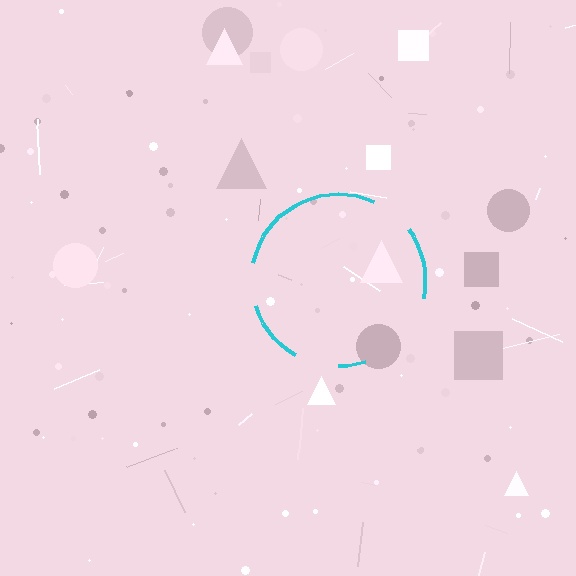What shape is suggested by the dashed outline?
The dashed outline suggests a circle.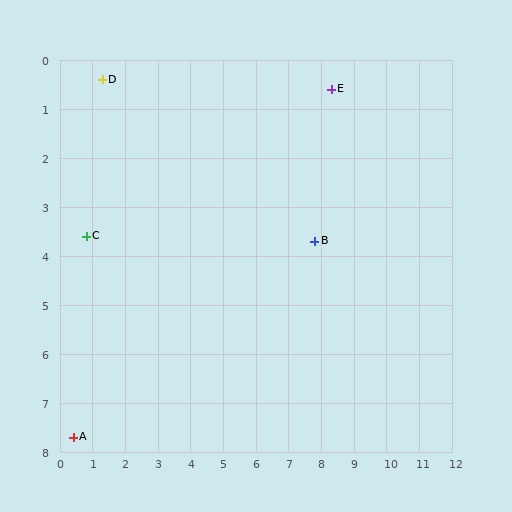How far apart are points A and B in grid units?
Points A and B are about 8.4 grid units apart.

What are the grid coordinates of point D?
Point D is at approximately (1.3, 0.4).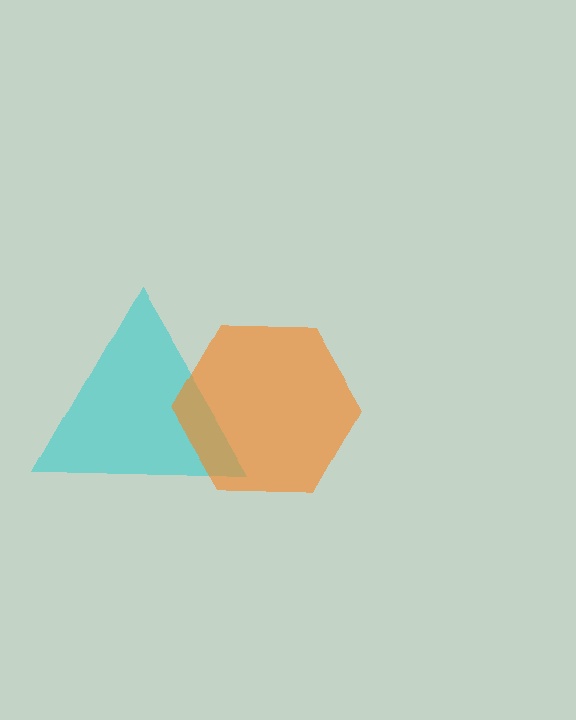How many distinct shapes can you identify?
There are 2 distinct shapes: a cyan triangle, an orange hexagon.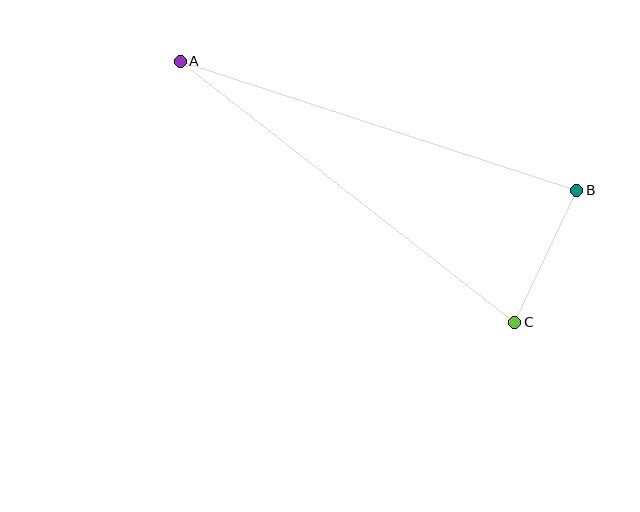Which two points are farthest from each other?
Points A and C are farthest from each other.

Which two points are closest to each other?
Points B and C are closest to each other.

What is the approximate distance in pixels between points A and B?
The distance between A and B is approximately 417 pixels.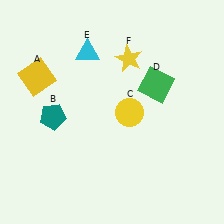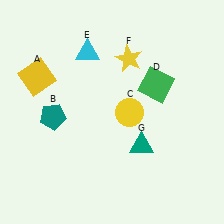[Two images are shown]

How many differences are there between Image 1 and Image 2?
There is 1 difference between the two images.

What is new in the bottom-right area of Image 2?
A teal triangle (G) was added in the bottom-right area of Image 2.